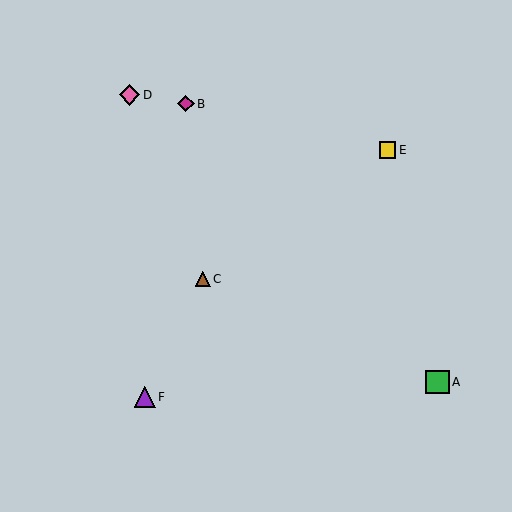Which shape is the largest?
The green square (labeled A) is the largest.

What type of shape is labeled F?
Shape F is a purple triangle.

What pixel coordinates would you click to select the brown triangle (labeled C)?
Click at (203, 279) to select the brown triangle C.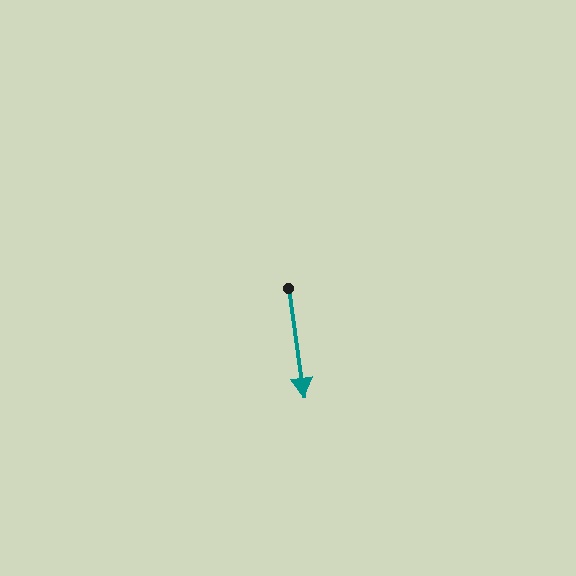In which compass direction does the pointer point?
South.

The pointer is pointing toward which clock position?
Roughly 6 o'clock.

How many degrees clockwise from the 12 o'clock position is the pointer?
Approximately 172 degrees.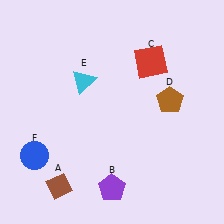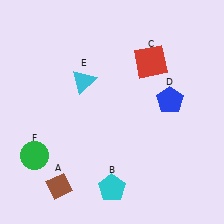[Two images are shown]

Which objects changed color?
B changed from purple to cyan. D changed from brown to blue. F changed from blue to green.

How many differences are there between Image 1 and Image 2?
There are 3 differences between the two images.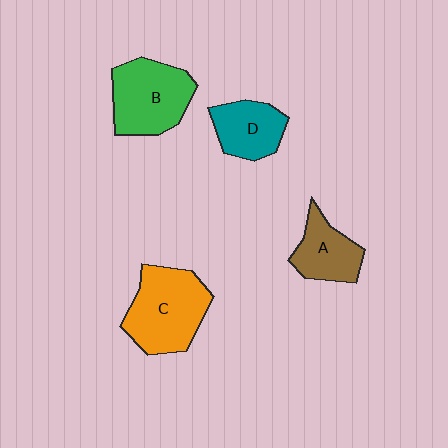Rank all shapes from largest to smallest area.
From largest to smallest: C (orange), B (green), D (teal), A (brown).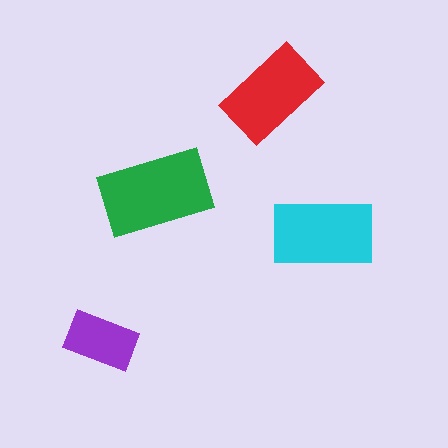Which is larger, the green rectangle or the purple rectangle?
The green one.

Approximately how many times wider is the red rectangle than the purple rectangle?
About 1.5 times wider.